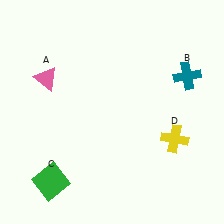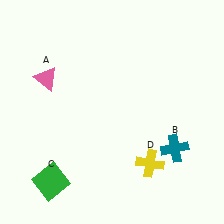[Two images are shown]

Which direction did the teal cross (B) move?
The teal cross (B) moved down.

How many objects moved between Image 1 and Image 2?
2 objects moved between the two images.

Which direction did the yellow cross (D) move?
The yellow cross (D) moved down.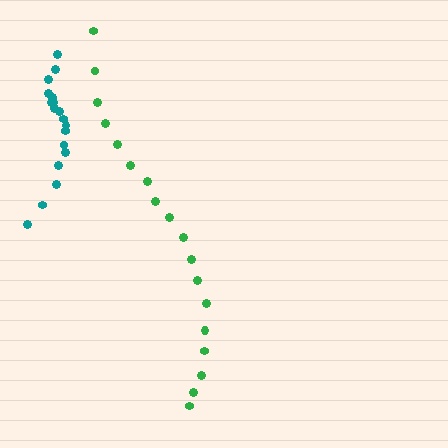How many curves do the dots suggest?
There are 2 distinct paths.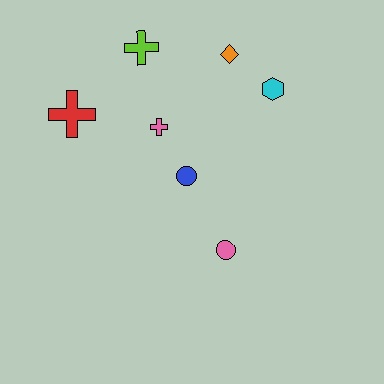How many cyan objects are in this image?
There is 1 cyan object.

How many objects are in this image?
There are 7 objects.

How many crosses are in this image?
There are 3 crosses.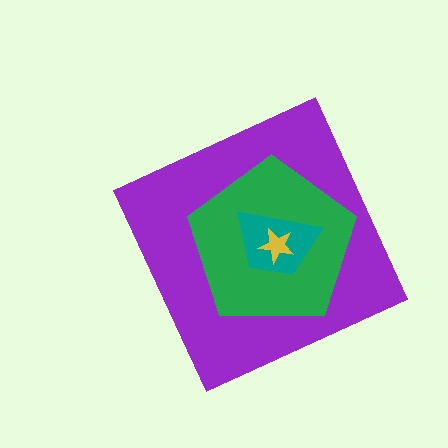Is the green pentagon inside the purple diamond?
Yes.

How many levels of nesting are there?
4.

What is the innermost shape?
The yellow star.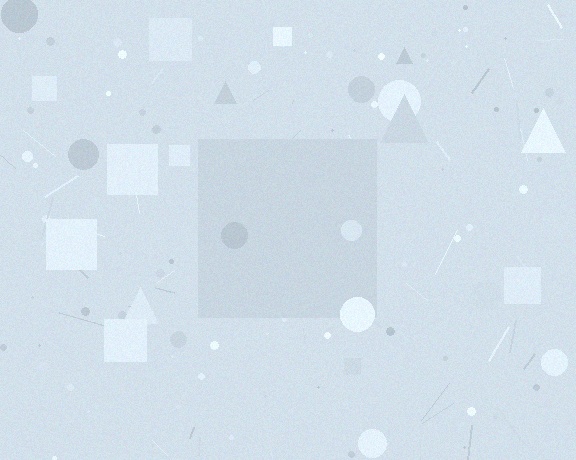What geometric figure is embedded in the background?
A square is embedded in the background.